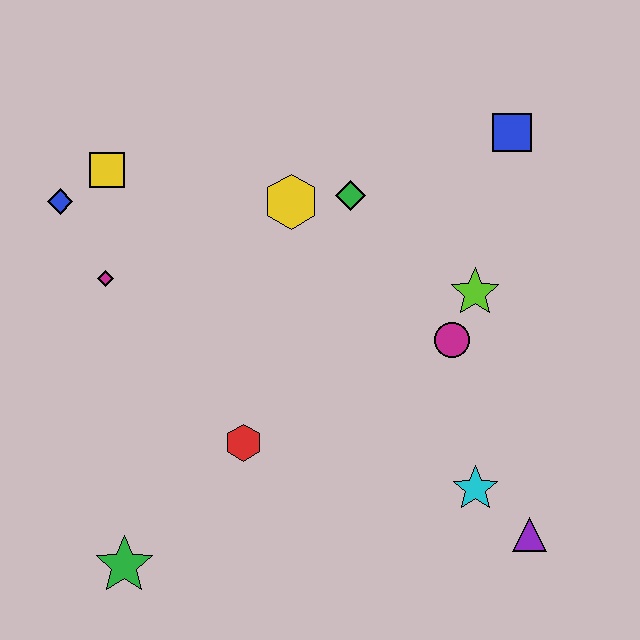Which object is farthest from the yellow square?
The purple triangle is farthest from the yellow square.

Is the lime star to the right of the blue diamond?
Yes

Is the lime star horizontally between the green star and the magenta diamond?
No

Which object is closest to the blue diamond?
The yellow square is closest to the blue diamond.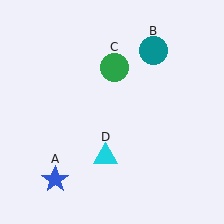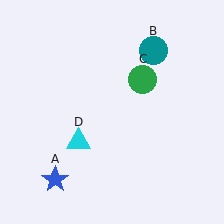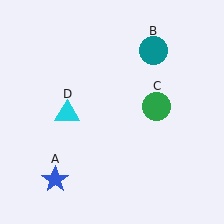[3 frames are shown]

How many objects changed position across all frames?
2 objects changed position: green circle (object C), cyan triangle (object D).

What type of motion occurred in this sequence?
The green circle (object C), cyan triangle (object D) rotated clockwise around the center of the scene.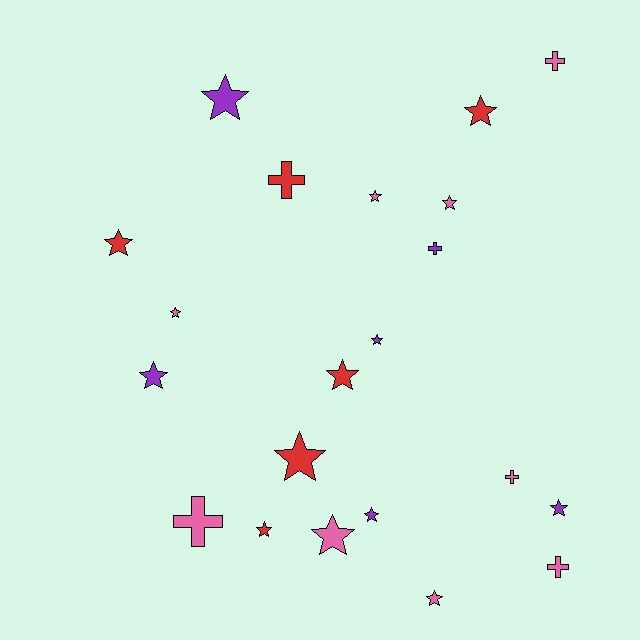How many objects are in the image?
There are 21 objects.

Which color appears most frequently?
Pink, with 9 objects.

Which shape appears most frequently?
Star, with 15 objects.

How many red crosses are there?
There is 1 red cross.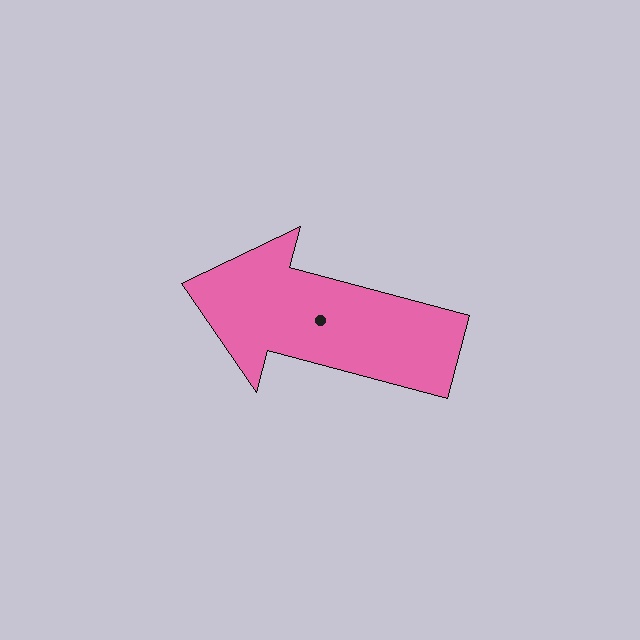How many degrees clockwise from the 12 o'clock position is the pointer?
Approximately 285 degrees.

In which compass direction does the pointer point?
West.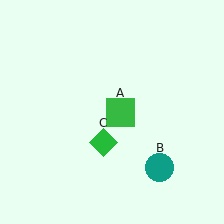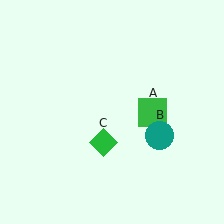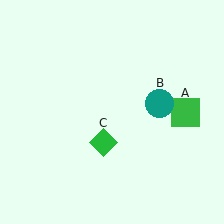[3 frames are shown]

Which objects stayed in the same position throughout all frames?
Green diamond (object C) remained stationary.